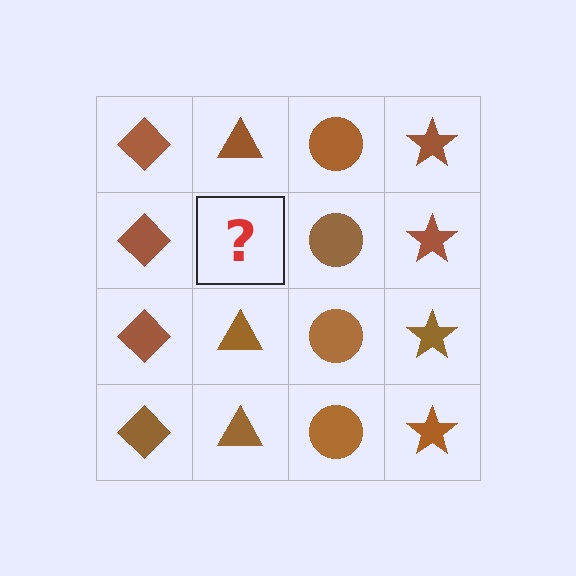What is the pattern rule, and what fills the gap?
The rule is that each column has a consistent shape. The gap should be filled with a brown triangle.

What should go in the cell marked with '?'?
The missing cell should contain a brown triangle.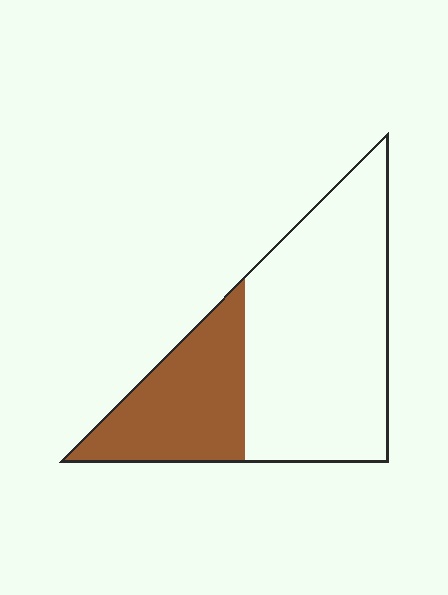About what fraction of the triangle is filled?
About one third (1/3).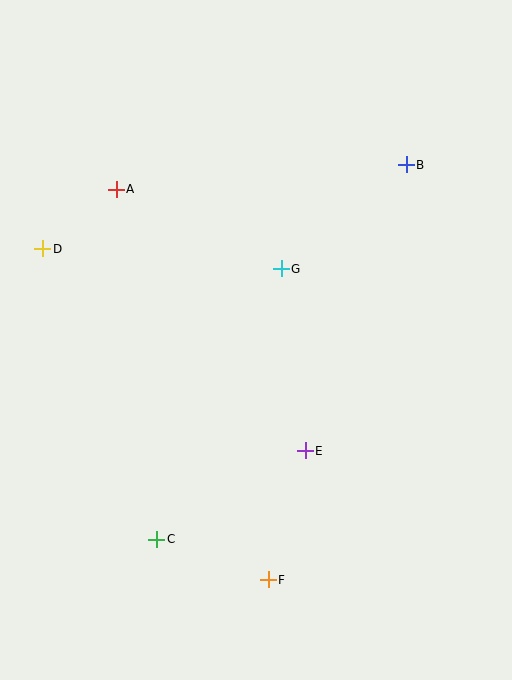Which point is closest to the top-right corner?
Point B is closest to the top-right corner.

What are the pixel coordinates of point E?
Point E is at (305, 451).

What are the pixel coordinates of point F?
Point F is at (268, 580).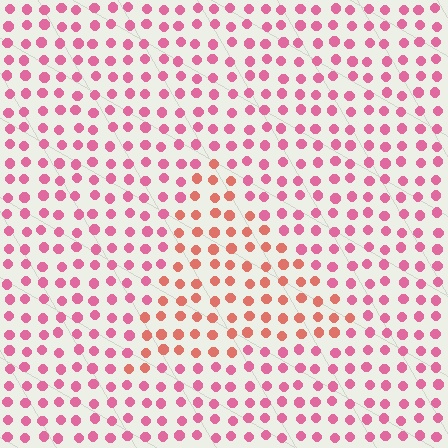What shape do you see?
I see a triangle.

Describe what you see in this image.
The image is filled with small pink elements in a uniform arrangement. A triangle-shaped region is visible where the elements are tinted to a slightly different hue, forming a subtle color boundary.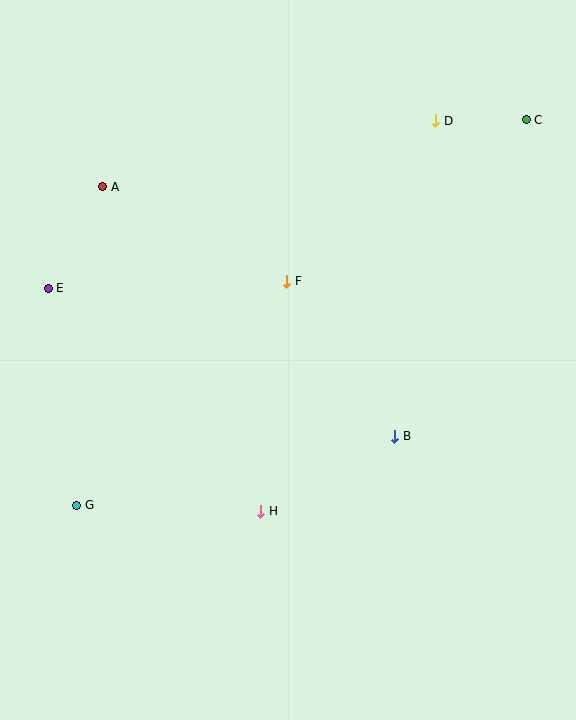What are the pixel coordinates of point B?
Point B is at (395, 436).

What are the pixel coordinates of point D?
Point D is at (436, 121).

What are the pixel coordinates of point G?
Point G is at (77, 505).